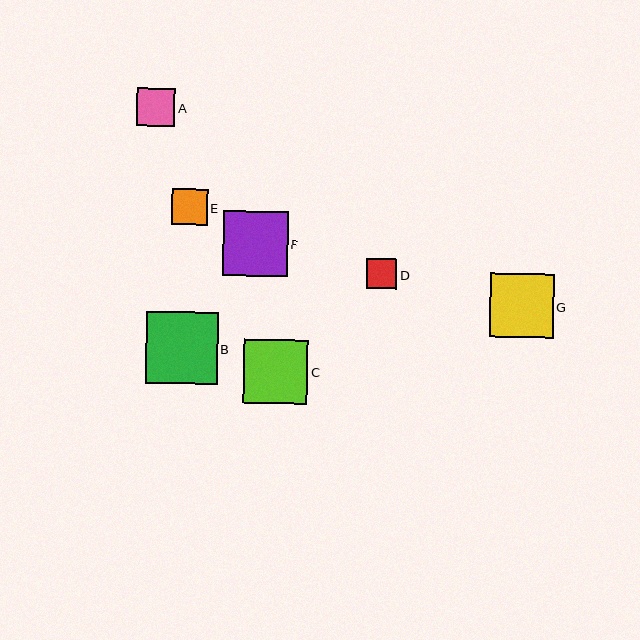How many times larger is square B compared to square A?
Square B is approximately 1.9 times the size of square A.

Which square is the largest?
Square B is the largest with a size of approximately 72 pixels.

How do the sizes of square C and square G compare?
Square C and square G are approximately the same size.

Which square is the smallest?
Square D is the smallest with a size of approximately 30 pixels.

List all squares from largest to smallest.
From largest to smallest: B, F, C, G, A, E, D.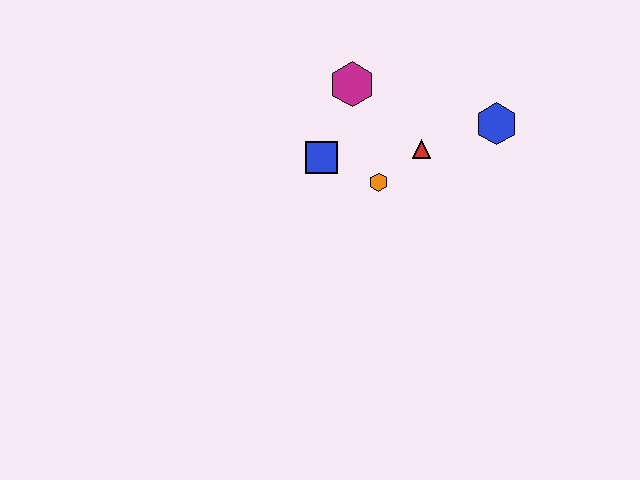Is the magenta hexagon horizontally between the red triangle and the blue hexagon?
No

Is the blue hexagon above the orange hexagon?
Yes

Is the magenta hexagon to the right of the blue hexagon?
No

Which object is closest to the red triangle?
The orange hexagon is closest to the red triangle.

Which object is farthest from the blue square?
The blue hexagon is farthest from the blue square.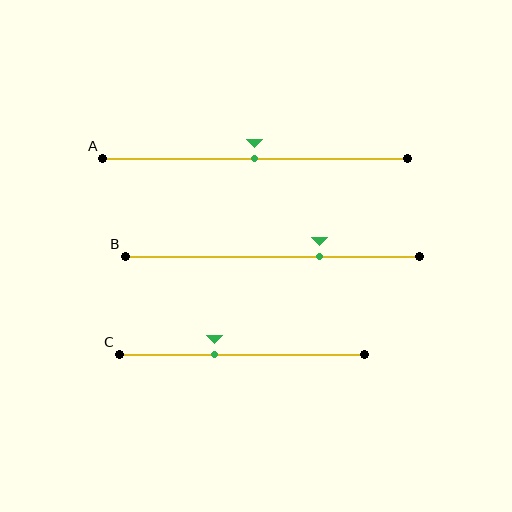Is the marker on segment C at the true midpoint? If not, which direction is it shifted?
No, the marker on segment C is shifted to the left by about 11% of the segment length.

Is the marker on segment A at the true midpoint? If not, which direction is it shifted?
Yes, the marker on segment A is at the true midpoint.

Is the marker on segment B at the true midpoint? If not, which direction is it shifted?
No, the marker on segment B is shifted to the right by about 16% of the segment length.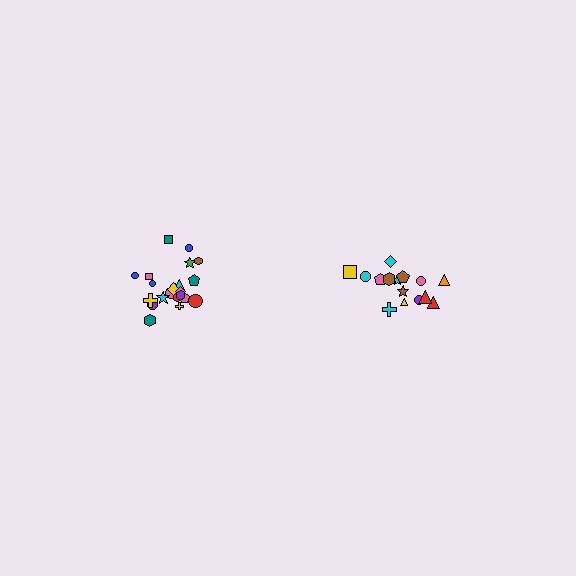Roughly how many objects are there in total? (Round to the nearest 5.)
Roughly 35 objects in total.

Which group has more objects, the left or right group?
The left group.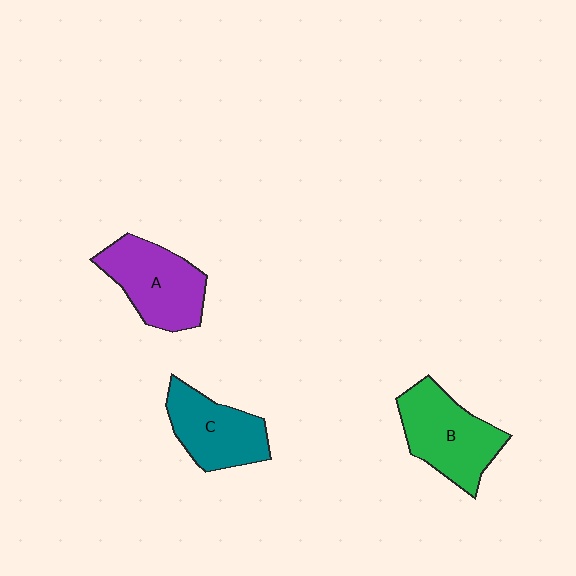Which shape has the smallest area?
Shape C (teal).